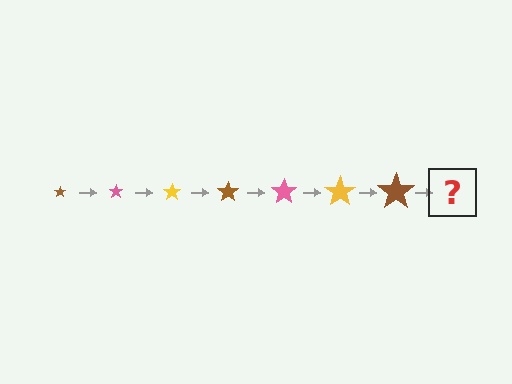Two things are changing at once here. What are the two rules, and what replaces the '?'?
The two rules are that the star grows larger each step and the color cycles through brown, pink, and yellow. The '?' should be a pink star, larger than the previous one.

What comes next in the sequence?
The next element should be a pink star, larger than the previous one.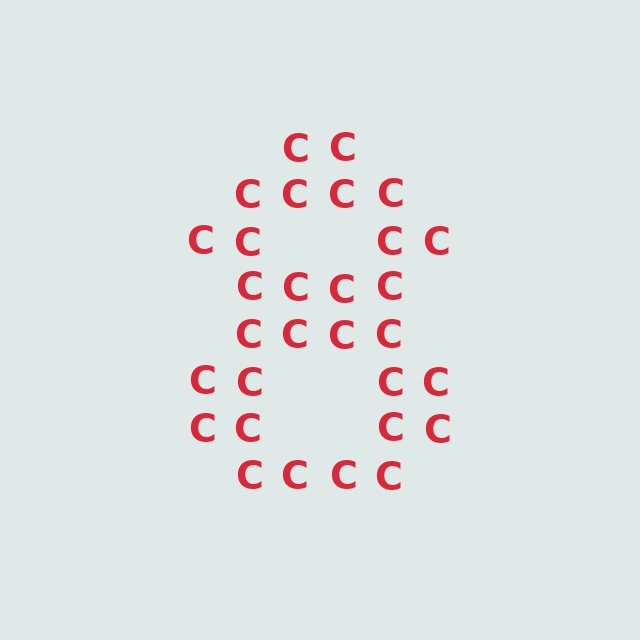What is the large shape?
The large shape is the digit 8.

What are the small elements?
The small elements are letter C's.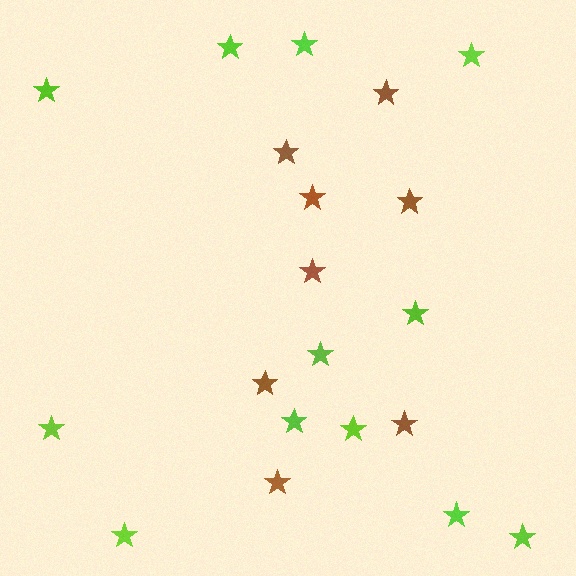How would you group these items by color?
There are 2 groups: one group of lime stars (12) and one group of brown stars (8).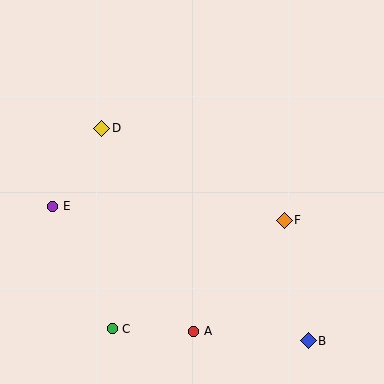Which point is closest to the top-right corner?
Point F is closest to the top-right corner.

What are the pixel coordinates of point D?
Point D is at (102, 128).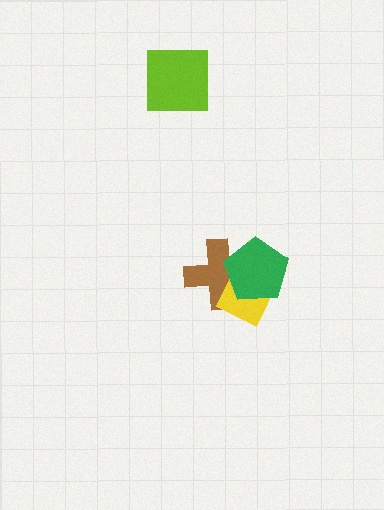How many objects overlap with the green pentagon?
2 objects overlap with the green pentagon.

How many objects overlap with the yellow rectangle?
2 objects overlap with the yellow rectangle.